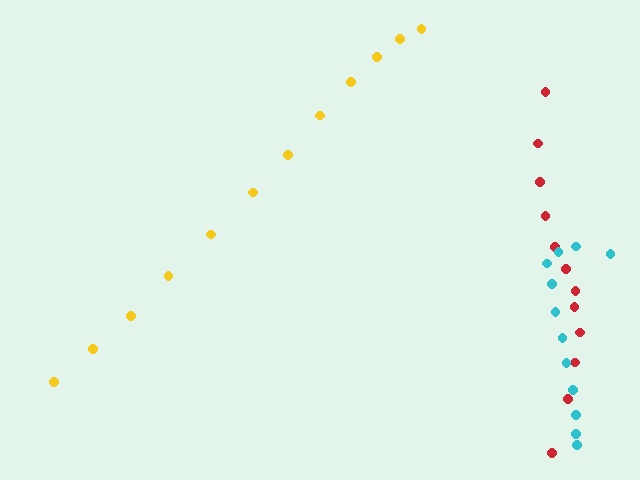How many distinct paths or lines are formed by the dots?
There are 3 distinct paths.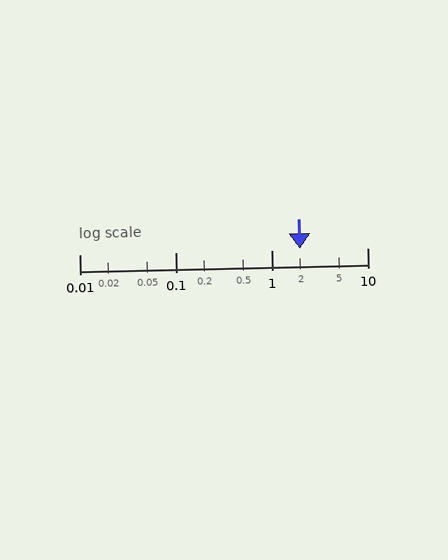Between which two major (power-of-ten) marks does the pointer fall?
The pointer is between 1 and 10.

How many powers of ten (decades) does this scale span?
The scale spans 3 decades, from 0.01 to 10.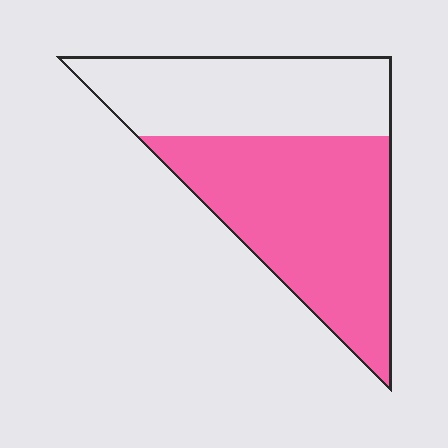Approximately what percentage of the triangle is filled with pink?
Approximately 60%.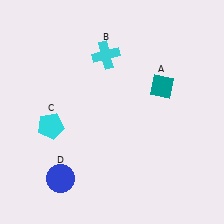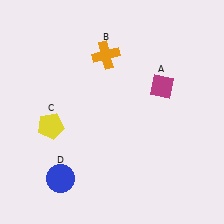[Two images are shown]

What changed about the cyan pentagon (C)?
In Image 1, C is cyan. In Image 2, it changed to yellow.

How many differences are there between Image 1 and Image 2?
There are 3 differences between the two images.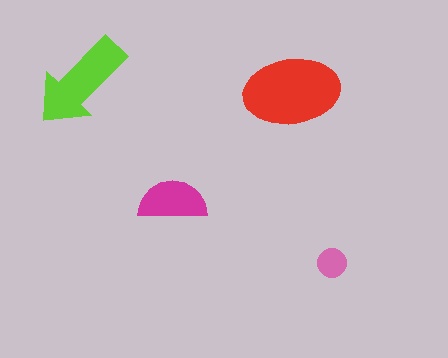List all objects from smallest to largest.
The pink circle, the magenta semicircle, the lime arrow, the red ellipse.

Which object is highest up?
The lime arrow is topmost.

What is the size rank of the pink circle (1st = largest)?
4th.